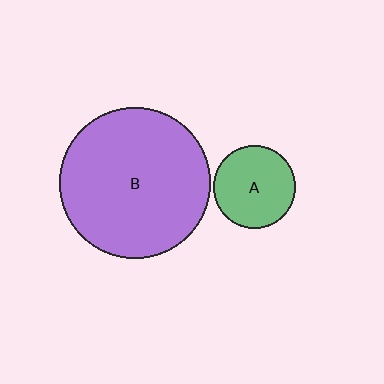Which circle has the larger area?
Circle B (purple).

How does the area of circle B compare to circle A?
Approximately 3.4 times.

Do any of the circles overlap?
No, none of the circles overlap.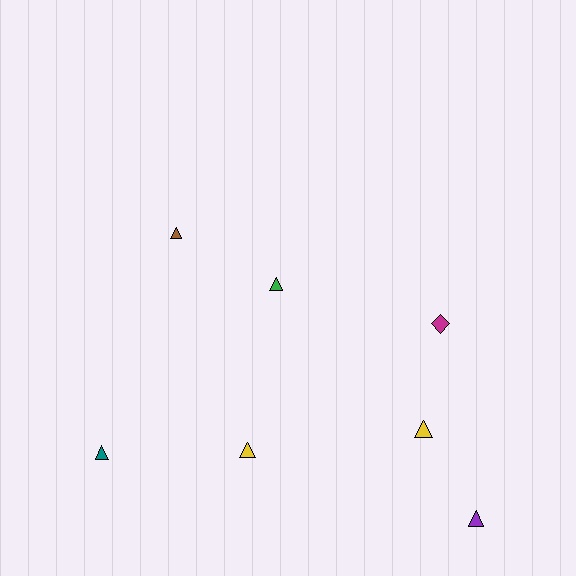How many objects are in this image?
There are 7 objects.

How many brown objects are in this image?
There is 1 brown object.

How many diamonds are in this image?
There is 1 diamond.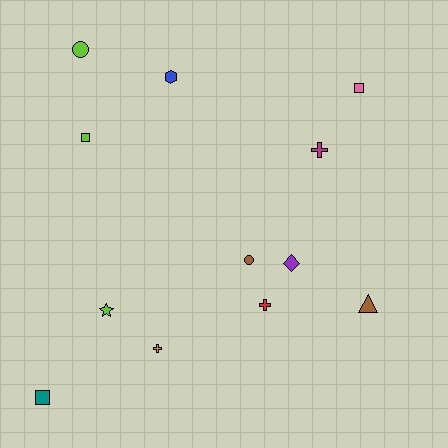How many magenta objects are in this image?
There is 1 magenta object.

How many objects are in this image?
There are 12 objects.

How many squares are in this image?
There are 3 squares.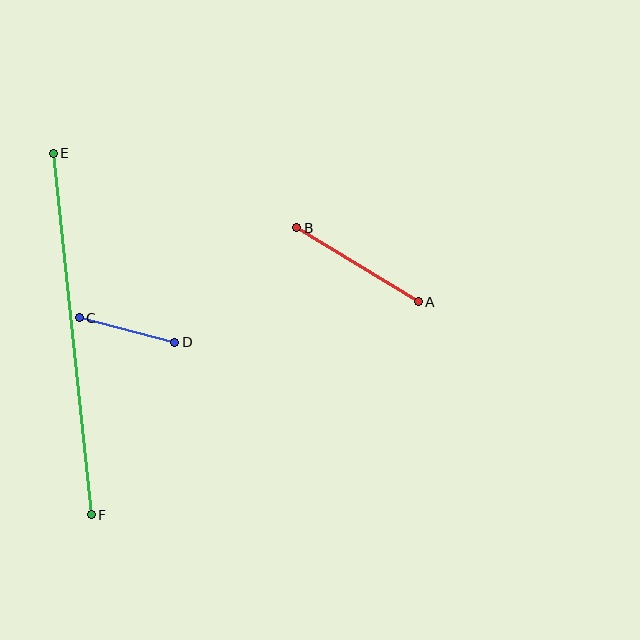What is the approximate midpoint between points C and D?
The midpoint is at approximately (127, 330) pixels.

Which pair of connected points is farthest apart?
Points E and F are farthest apart.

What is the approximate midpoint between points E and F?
The midpoint is at approximately (72, 334) pixels.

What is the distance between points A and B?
The distance is approximately 142 pixels.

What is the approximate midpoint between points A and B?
The midpoint is at approximately (357, 265) pixels.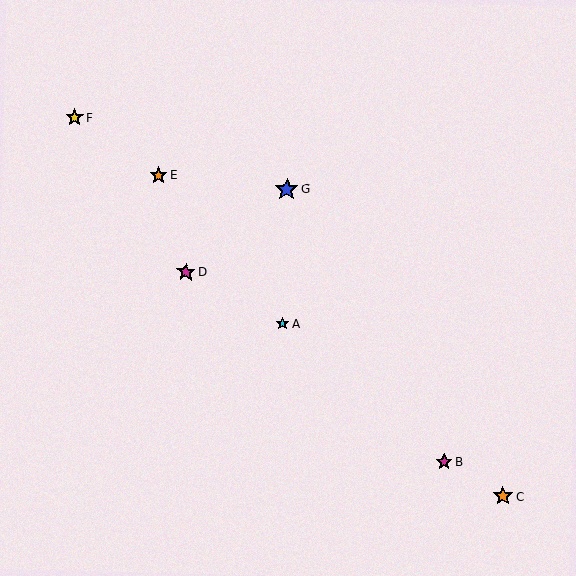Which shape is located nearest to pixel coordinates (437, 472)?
The magenta star (labeled B) at (444, 462) is nearest to that location.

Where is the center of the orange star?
The center of the orange star is at (158, 175).